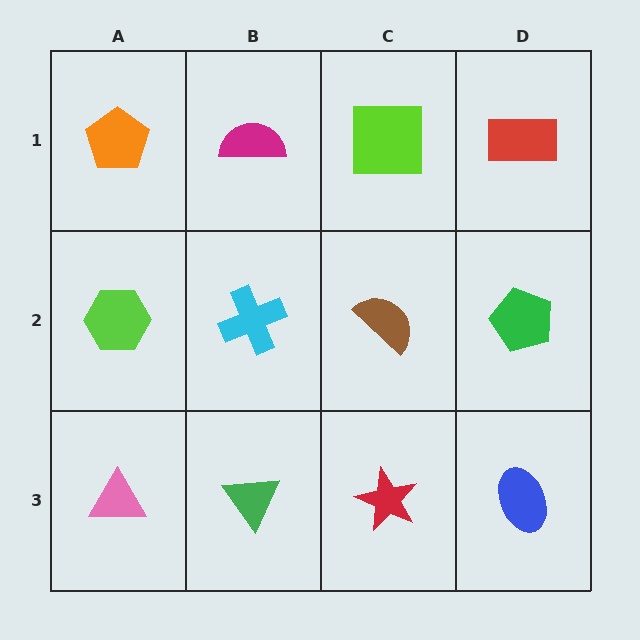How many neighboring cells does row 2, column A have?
3.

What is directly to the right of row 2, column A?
A cyan cross.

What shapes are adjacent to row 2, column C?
A lime square (row 1, column C), a red star (row 3, column C), a cyan cross (row 2, column B), a green pentagon (row 2, column D).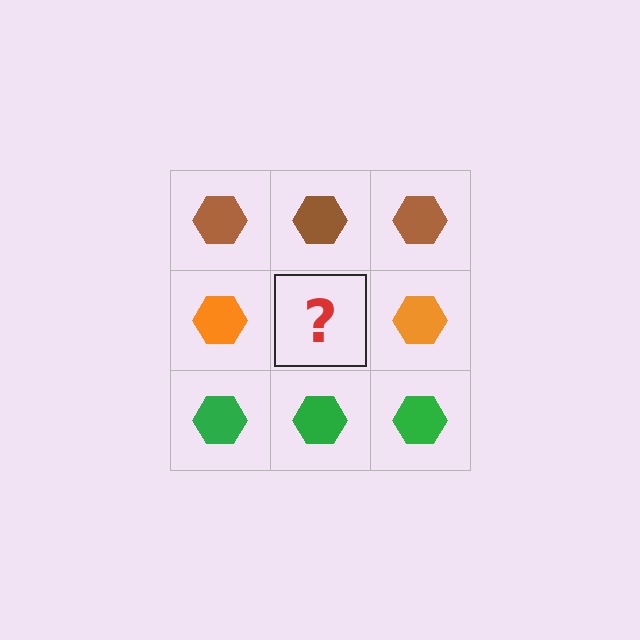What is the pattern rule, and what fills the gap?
The rule is that each row has a consistent color. The gap should be filled with an orange hexagon.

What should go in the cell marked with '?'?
The missing cell should contain an orange hexagon.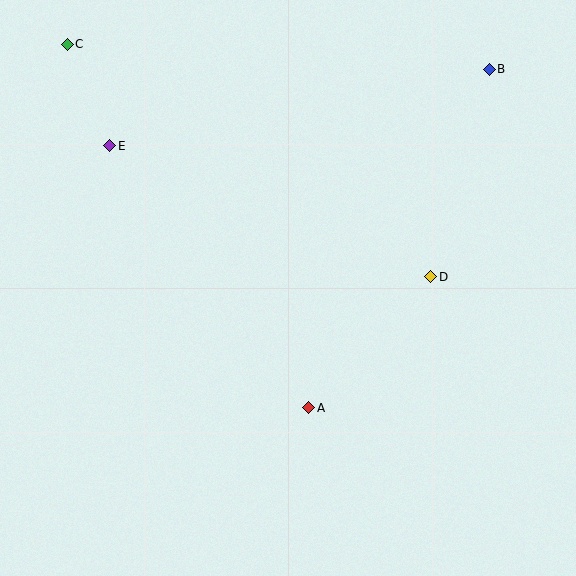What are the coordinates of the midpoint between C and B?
The midpoint between C and B is at (278, 57).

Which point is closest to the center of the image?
Point A at (309, 408) is closest to the center.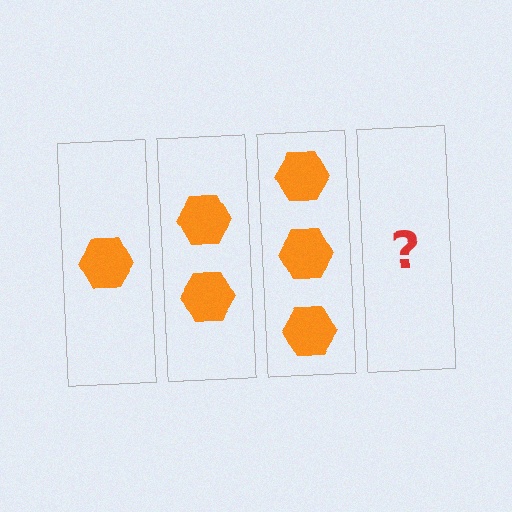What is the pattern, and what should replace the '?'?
The pattern is that each step adds one more hexagon. The '?' should be 4 hexagons.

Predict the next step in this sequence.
The next step is 4 hexagons.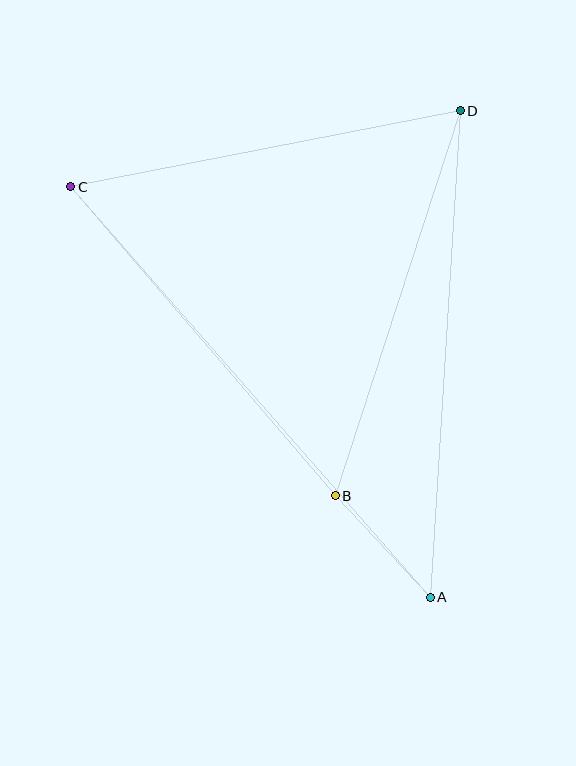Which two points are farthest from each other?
Points A and C are farthest from each other.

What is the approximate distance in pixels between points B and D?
The distance between B and D is approximately 405 pixels.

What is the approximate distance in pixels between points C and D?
The distance between C and D is approximately 397 pixels.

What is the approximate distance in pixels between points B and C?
The distance between B and C is approximately 406 pixels.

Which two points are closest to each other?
Points A and B are closest to each other.